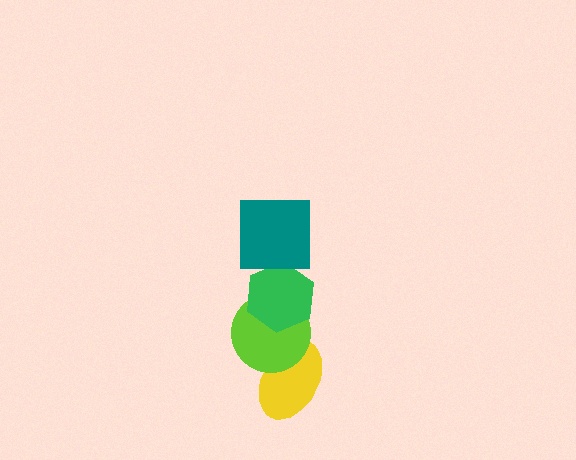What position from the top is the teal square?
The teal square is 1st from the top.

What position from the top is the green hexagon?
The green hexagon is 2nd from the top.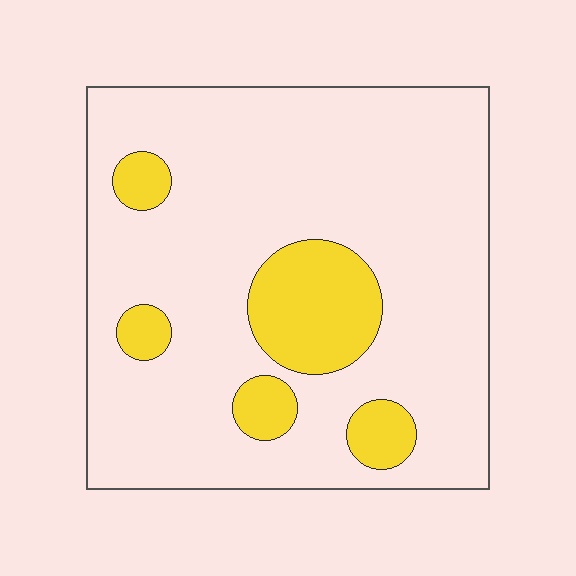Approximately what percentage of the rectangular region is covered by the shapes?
Approximately 15%.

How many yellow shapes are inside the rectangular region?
5.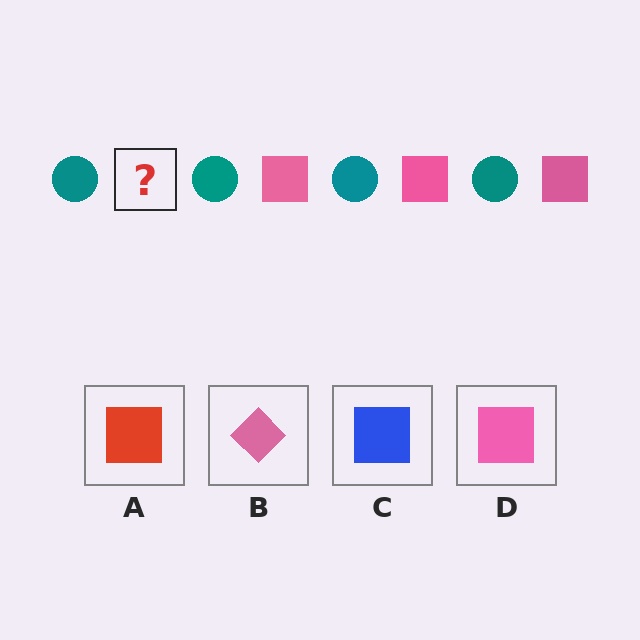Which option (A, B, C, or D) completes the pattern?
D.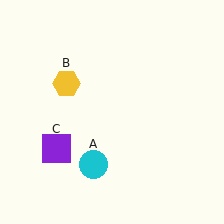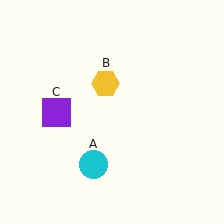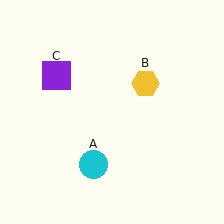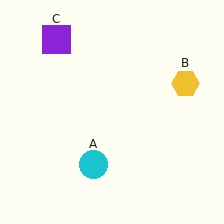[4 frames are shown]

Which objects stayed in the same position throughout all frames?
Cyan circle (object A) remained stationary.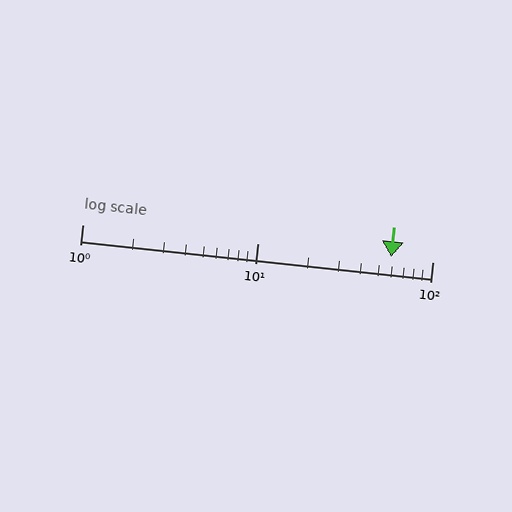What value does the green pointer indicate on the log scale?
The pointer indicates approximately 58.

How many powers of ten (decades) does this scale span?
The scale spans 2 decades, from 1 to 100.